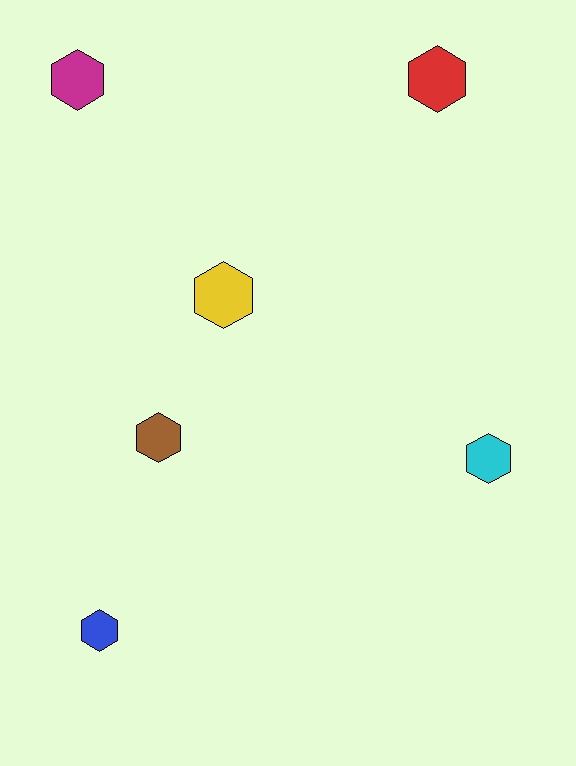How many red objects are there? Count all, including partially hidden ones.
There is 1 red object.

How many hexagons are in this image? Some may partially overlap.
There are 6 hexagons.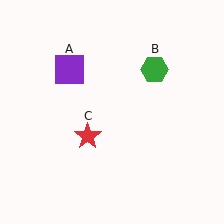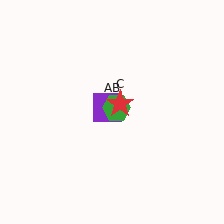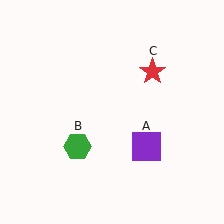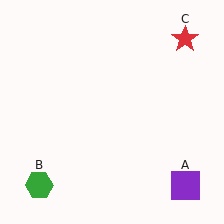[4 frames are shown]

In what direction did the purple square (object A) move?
The purple square (object A) moved down and to the right.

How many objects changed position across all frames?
3 objects changed position: purple square (object A), green hexagon (object B), red star (object C).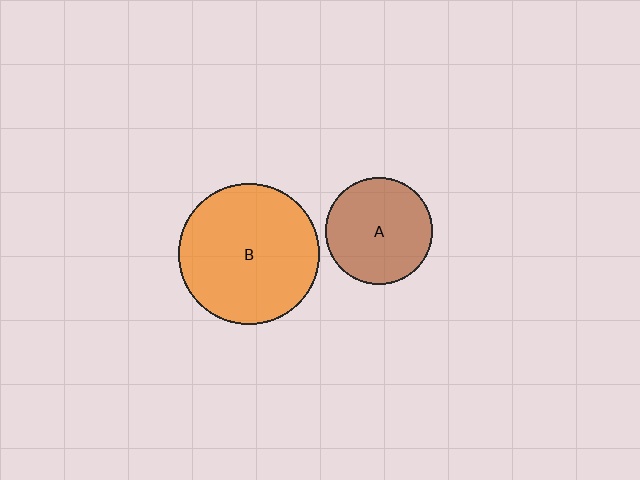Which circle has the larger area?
Circle B (orange).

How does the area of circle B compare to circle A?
Approximately 1.7 times.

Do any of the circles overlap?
No, none of the circles overlap.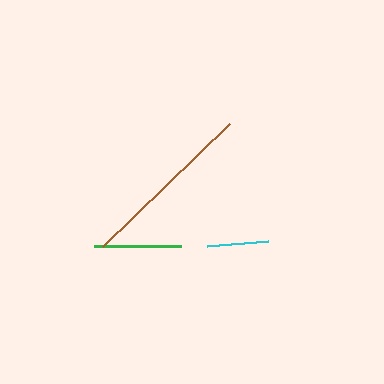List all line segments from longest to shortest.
From longest to shortest: brown, green, cyan.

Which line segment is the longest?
The brown line is the longest at approximately 177 pixels.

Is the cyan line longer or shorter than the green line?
The green line is longer than the cyan line.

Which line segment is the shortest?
The cyan line is the shortest at approximately 61 pixels.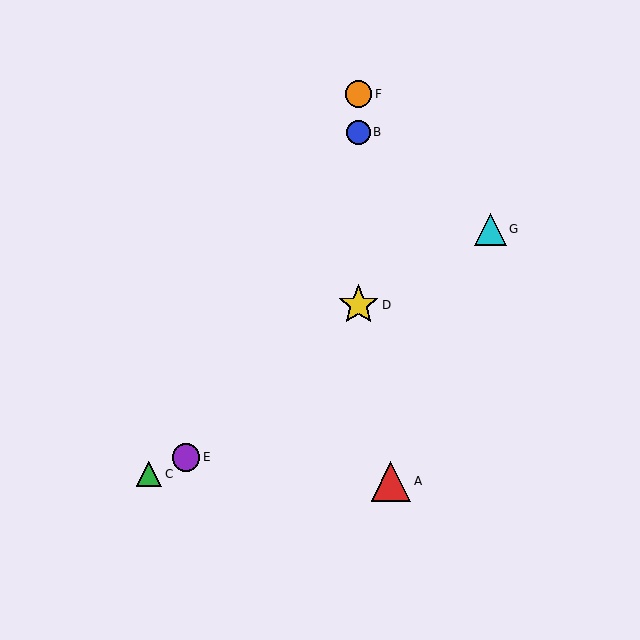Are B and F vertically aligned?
Yes, both are at x≈359.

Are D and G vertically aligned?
No, D is at x≈359 and G is at x≈491.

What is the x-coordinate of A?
Object A is at x≈391.